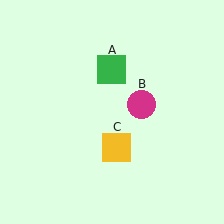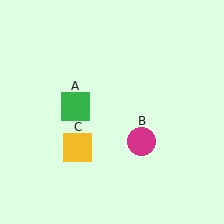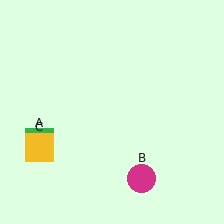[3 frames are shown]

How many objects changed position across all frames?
3 objects changed position: green square (object A), magenta circle (object B), yellow square (object C).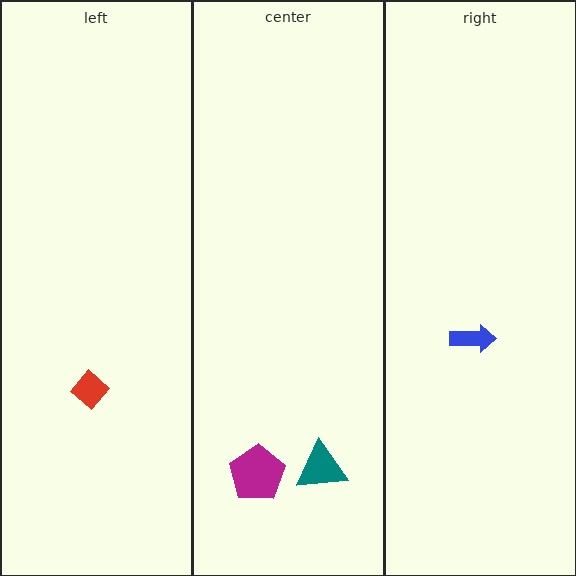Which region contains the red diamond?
The left region.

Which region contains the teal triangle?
The center region.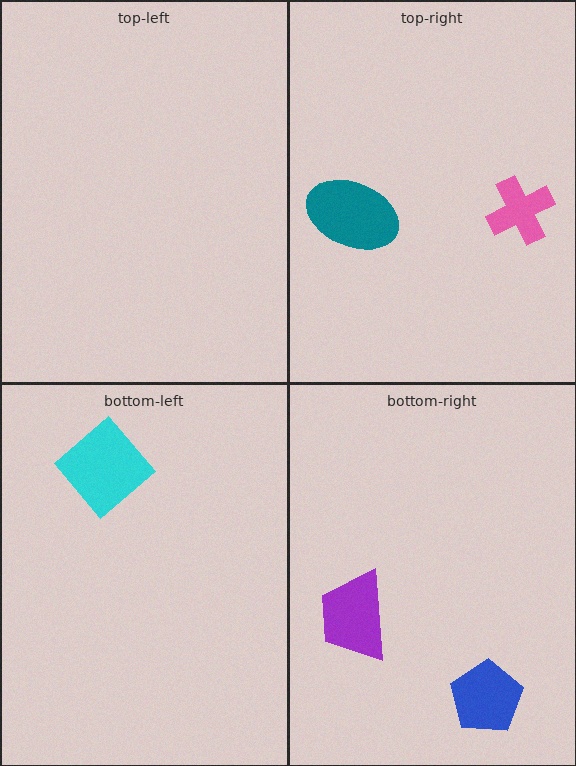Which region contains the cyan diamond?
The bottom-left region.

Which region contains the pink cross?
The top-right region.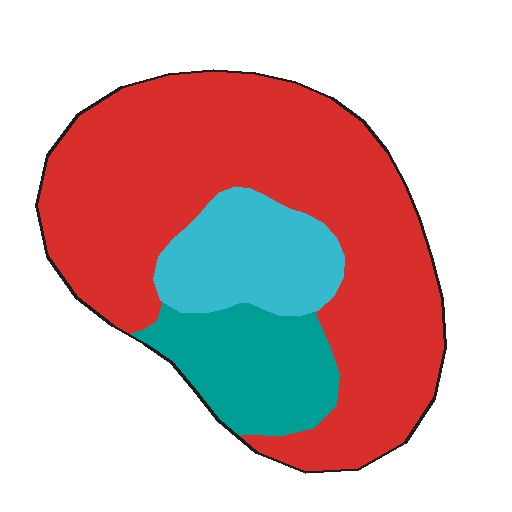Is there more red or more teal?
Red.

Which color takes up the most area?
Red, at roughly 70%.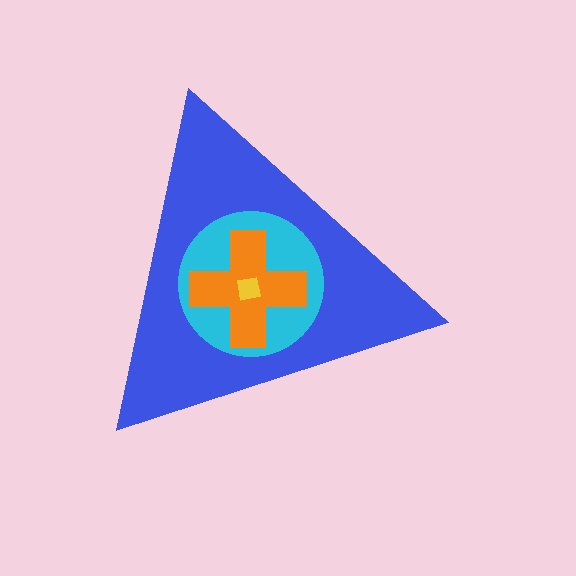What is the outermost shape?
The blue triangle.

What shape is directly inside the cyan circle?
The orange cross.